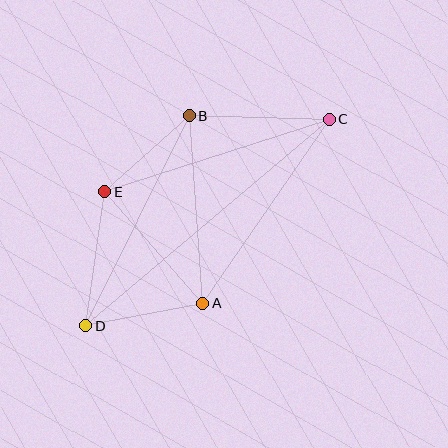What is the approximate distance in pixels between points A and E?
The distance between A and E is approximately 149 pixels.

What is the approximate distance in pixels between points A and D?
The distance between A and D is approximately 119 pixels.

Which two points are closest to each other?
Points B and E are closest to each other.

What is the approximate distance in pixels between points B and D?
The distance between B and D is approximately 234 pixels.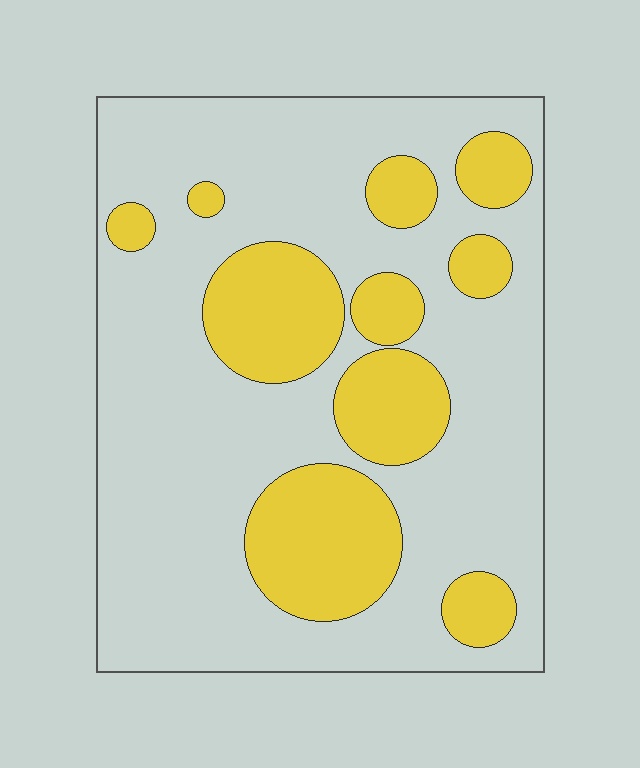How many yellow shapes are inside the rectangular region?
10.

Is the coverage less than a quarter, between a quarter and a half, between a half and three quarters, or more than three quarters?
Between a quarter and a half.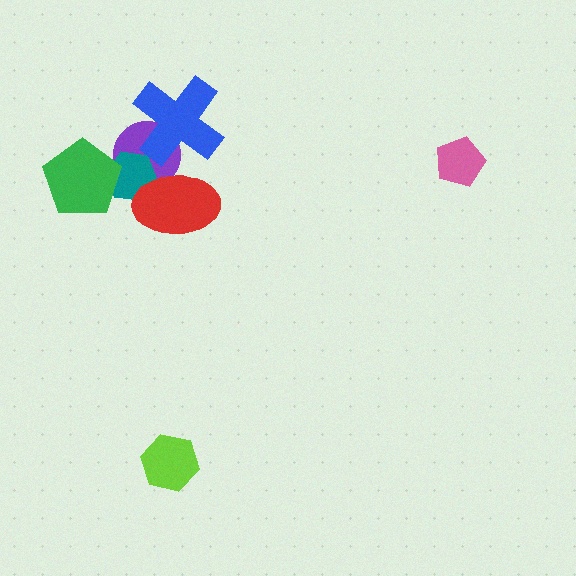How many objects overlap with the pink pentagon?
0 objects overlap with the pink pentagon.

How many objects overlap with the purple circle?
3 objects overlap with the purple circle.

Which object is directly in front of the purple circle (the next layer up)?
The teal hexagon is directly in front of the purple circle.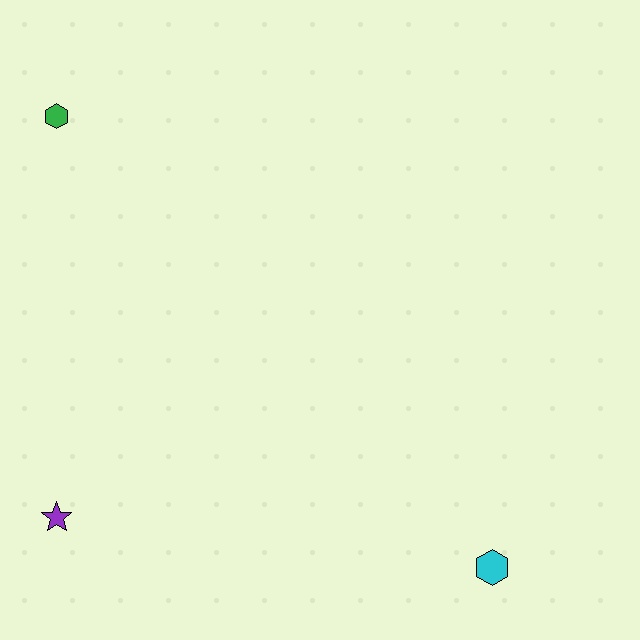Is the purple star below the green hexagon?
Yes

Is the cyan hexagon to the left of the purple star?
No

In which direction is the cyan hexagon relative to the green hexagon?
The cyan hexagon is below the green hexagon.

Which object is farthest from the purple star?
The cyan hexagon is farthest from the purple star.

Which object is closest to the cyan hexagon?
The purple star is closest to the cyan hexagon.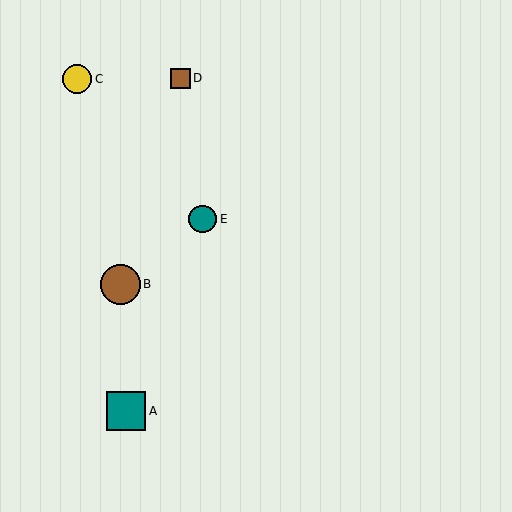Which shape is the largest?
The brown circle (labeled B) is the largest.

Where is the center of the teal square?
The center of the teal square is at (126, 411).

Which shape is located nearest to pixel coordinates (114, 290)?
The brown circle (labeled B) at (120, 284) is nearest to that location.